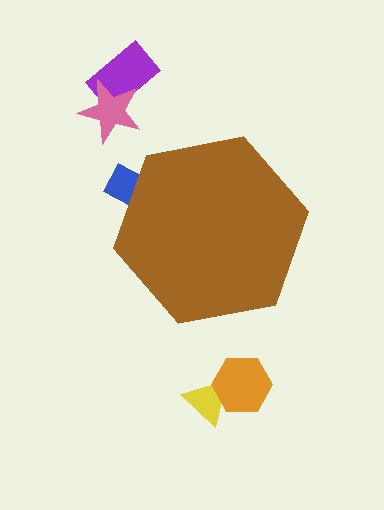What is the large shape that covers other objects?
A brown hexagon.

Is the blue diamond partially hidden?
Yes, the blue diamond is partially hidden behind the brown hexagon.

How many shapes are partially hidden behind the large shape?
1 shape is partially hidden.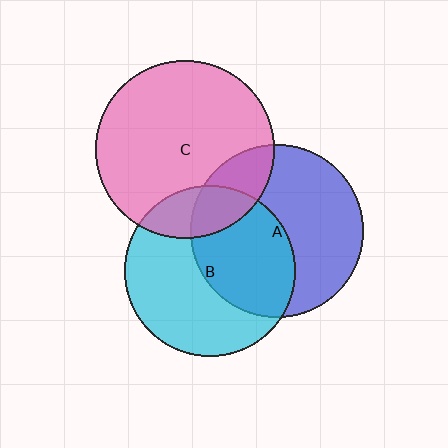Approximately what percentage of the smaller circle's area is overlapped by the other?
Approximately 20%.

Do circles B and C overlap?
Yes.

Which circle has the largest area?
Circle C (pink).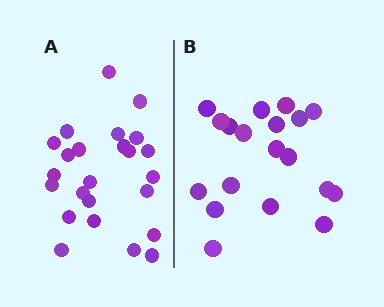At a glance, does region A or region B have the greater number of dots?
Region A (the left region) has more dots.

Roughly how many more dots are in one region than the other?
Region A has about 5 more dots than region B.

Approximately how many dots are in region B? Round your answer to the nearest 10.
About 20 dots. (The exact count is 19, which rounds to 20.)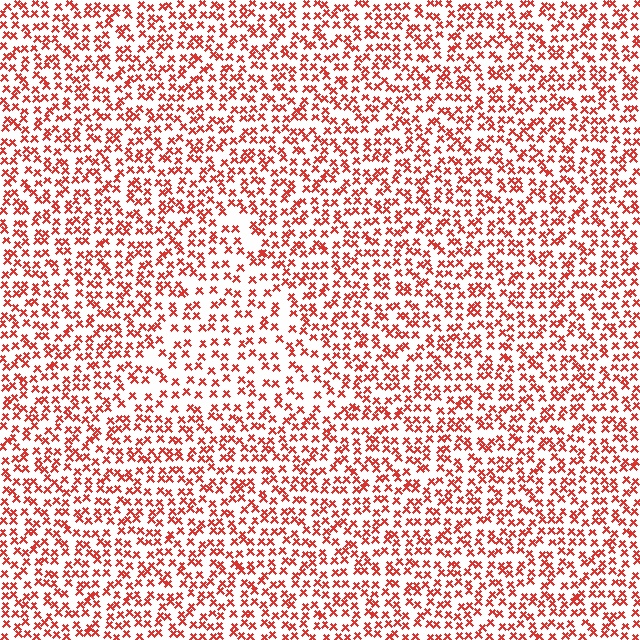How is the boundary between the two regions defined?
The boundary is defined by a change in element density (approximately 1.6x ratio). All elements are the same color, size, and shape.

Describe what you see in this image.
The image contains small red elements arranged at two different densities. A triangle-shaped region is visible where the elements are less densely packed than the surrounding area.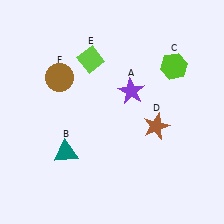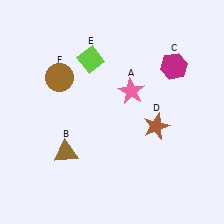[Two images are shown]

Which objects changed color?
A changed from purple to pink. B changed from teal to brown. C changed from lime to magenta.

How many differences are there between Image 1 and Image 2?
There are 3 differences between the two images.